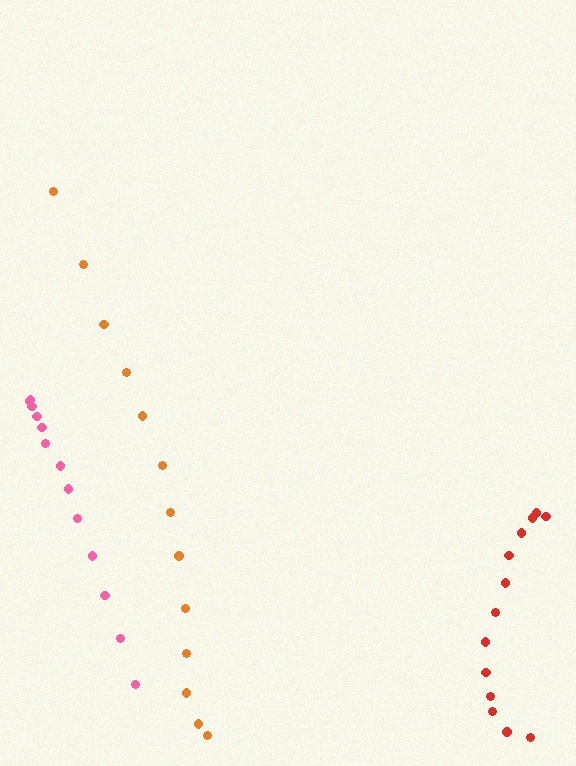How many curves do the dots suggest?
There are 3 distinct paths.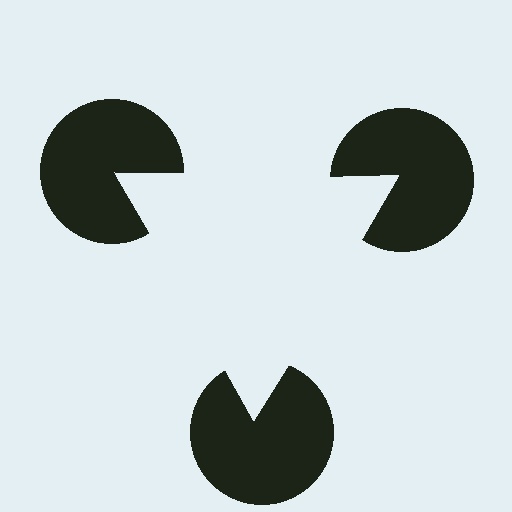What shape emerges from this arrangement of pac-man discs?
An illusory triangle — its edges are inferred from the aligned wedge cuts in the pac-man discs, not physically drawn.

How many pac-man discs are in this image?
There are 3 — one at each vertex of the illusory triangle.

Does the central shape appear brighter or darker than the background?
It typically appears slightly brighter than the background, even though no actual brightness change is drawn.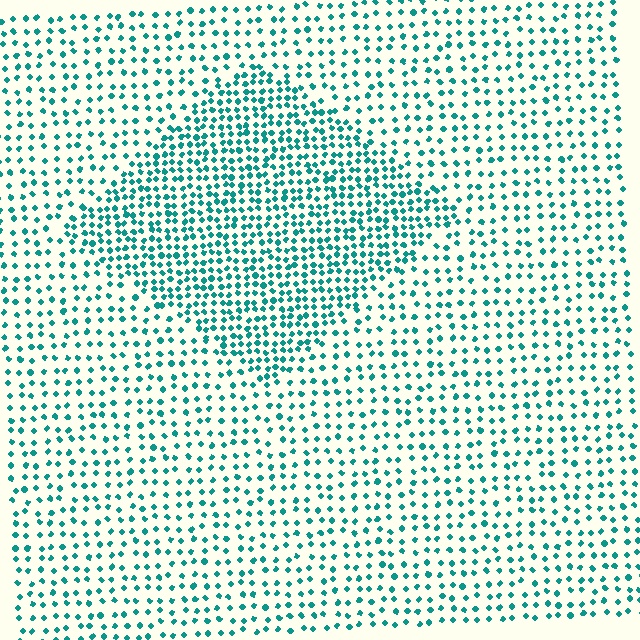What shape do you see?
I see a diamond.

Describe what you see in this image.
The image contains small teal elements arranged at two different densities. A diamond-shaped region is visible where the elements are more densely packed than the surrounding area.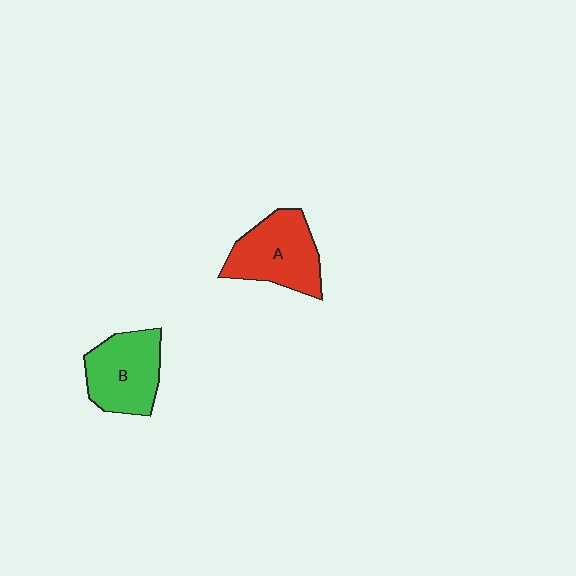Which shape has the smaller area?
Shape B (green).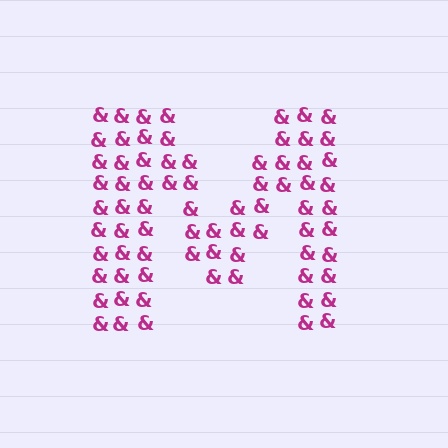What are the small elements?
The small elements are ampersands.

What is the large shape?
The large shape is the letter M.